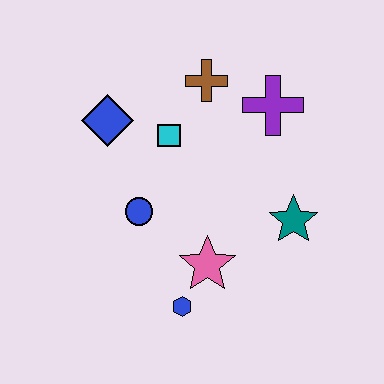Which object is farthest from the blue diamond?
The teal star is farthest from the blue diamond.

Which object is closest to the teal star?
The pink star is closest to the teal star.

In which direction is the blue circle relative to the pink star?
The blue circle is to the left of the pink star.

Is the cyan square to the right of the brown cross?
No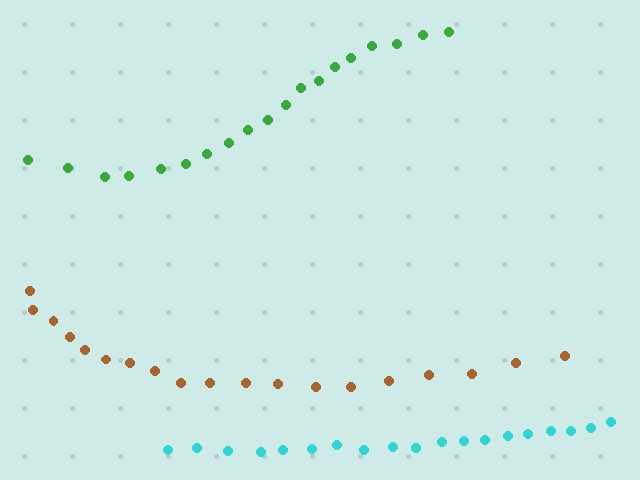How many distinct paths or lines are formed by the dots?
There are 3 distinct paths.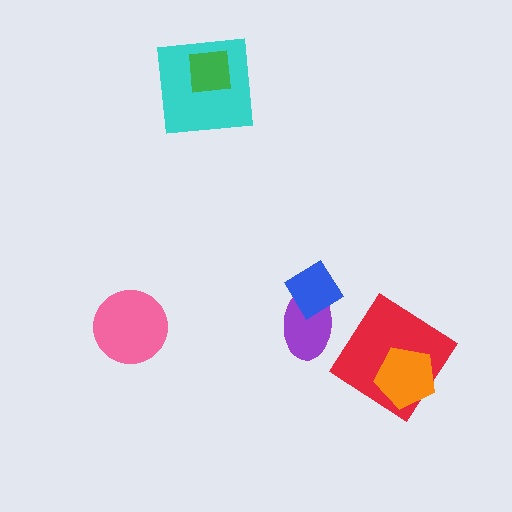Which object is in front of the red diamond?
The orange pentagon is in front of the red diamond.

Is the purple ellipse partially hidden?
Yes, it is partially covered by another shape.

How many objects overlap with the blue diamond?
1 object overlaps with the blue diamond.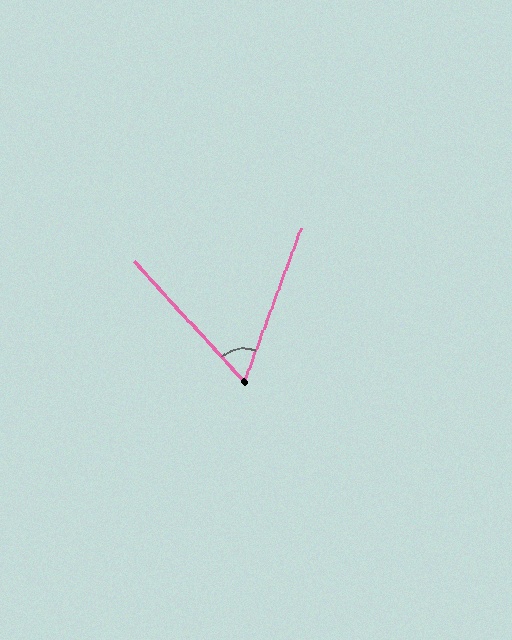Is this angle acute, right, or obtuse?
It is acute.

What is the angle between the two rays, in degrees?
Approximately 63 degrees.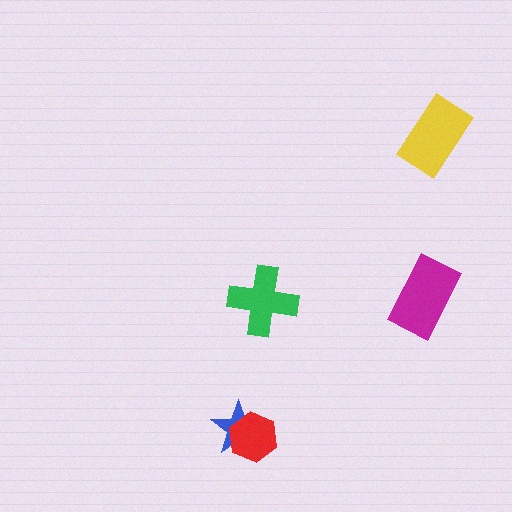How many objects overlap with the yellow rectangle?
0 objects overlap with the yellow rectangle.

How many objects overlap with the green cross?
0 objects overlap with the green cross.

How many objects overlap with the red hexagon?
1 object overlaps with the red hexagon.